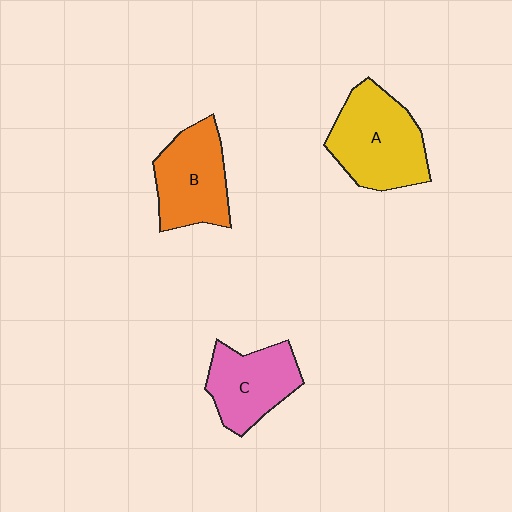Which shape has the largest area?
Shape A (yellow).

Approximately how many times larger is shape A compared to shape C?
Approximately 1.3 times.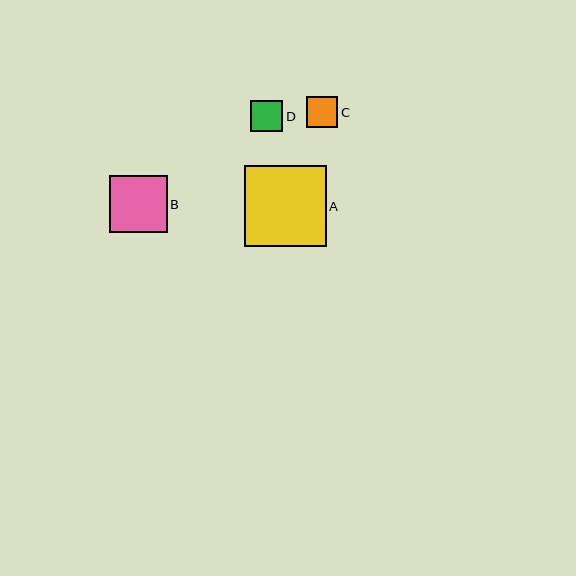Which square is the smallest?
Square C is the smallest with a size of approximately 31 pixels.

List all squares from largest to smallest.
From largest to smallest: A, B, D, C.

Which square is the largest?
Square A is the largest with a size of approximately 82 pixels.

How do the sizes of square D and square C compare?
Square D and square C are approximately the same size.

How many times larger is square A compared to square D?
Square A is approximately 2.6 times the size of square D.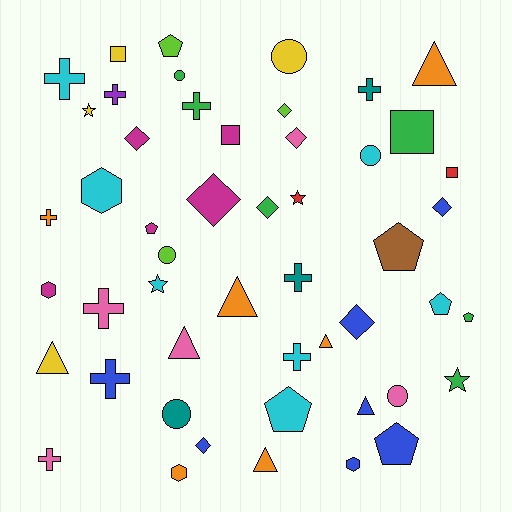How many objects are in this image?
There are 50 objects.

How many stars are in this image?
There are 4 stars.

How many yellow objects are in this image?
There are 4 yellow objects.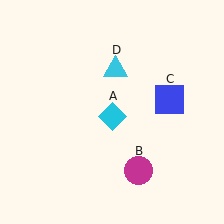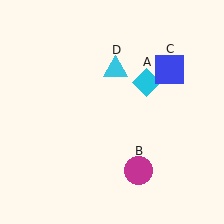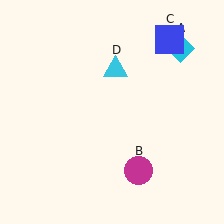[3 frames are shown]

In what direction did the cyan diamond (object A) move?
The cyan diamond (object A) moved up and to the right.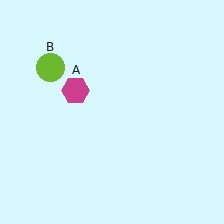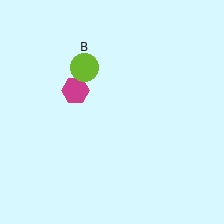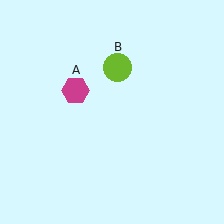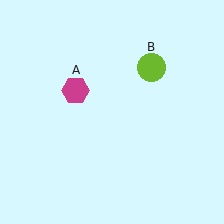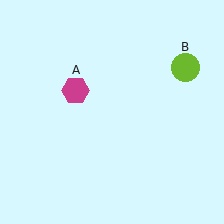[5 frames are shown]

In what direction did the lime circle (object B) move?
The lime circle (object B) moved right.